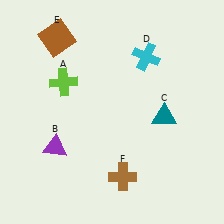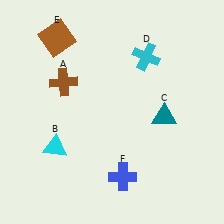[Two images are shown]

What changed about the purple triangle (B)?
In Image 1, B is purple. In Image 2, it changed to cyan.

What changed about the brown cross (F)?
In Image 1, F is brown. In Image 2, it changed to blue.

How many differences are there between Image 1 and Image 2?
There are 3 differences between the two images.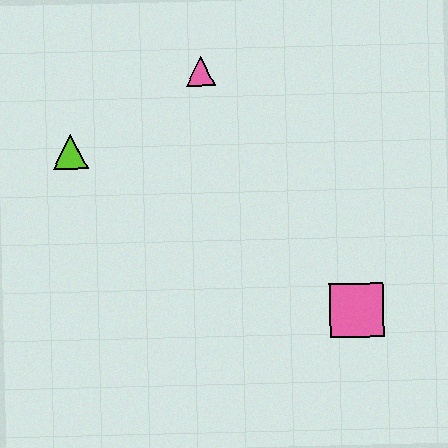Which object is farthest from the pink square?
The lime triangle is farthest from the pink square.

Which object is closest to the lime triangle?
The pink triangle is closest to the lime triangle.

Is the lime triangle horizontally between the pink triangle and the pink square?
No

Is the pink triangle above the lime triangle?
Yes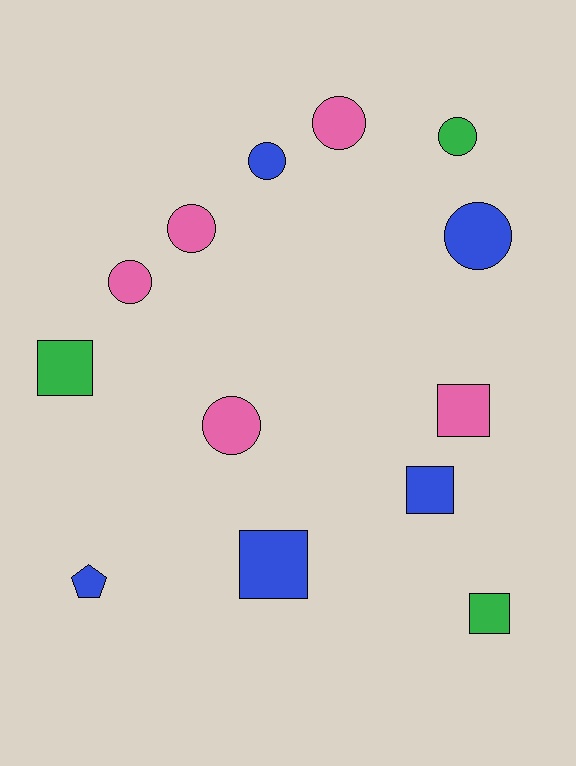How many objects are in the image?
There are 13 objects.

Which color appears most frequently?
Blue, with 5 objects.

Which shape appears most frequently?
Circle, with 7 objects.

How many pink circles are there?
There are 4 pink circles.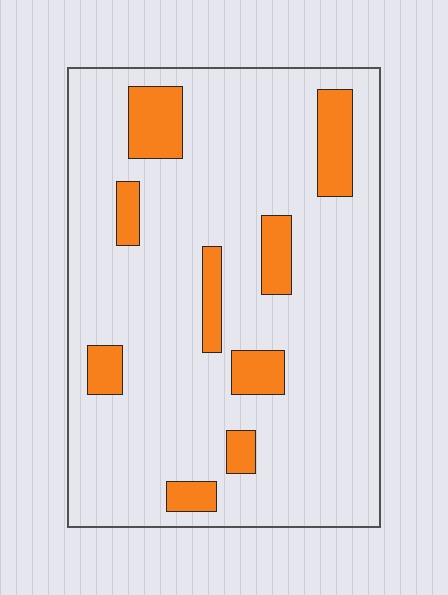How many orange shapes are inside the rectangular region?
9.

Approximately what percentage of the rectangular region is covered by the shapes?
Approximately 15%.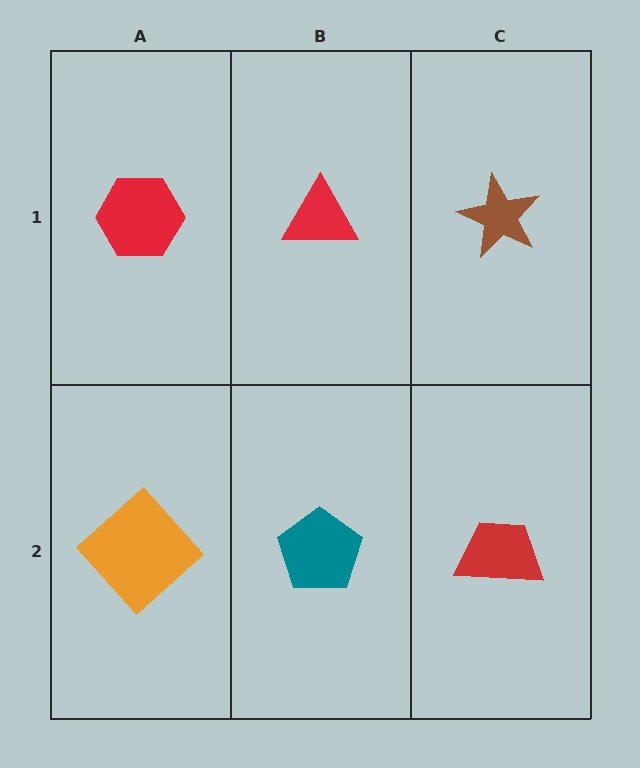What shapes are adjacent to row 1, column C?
A red trapezoid (row 2, column C), a red triangle (row 1, column B).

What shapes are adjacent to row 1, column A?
An orange diamond (row 2, column A), a red triangle (row 1, column B).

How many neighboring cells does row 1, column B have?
3.